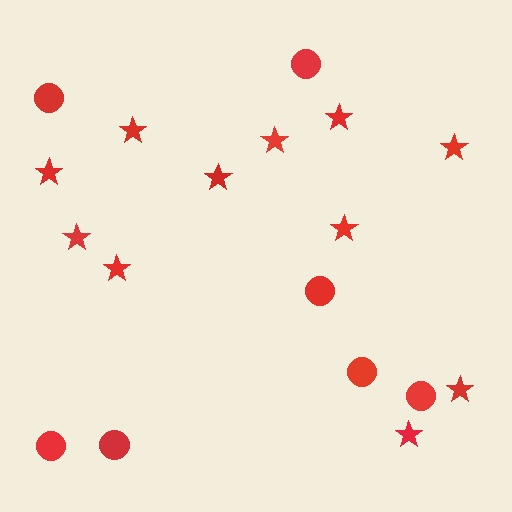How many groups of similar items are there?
There are 2 groups: one group of circles (7) and one group of stars (11).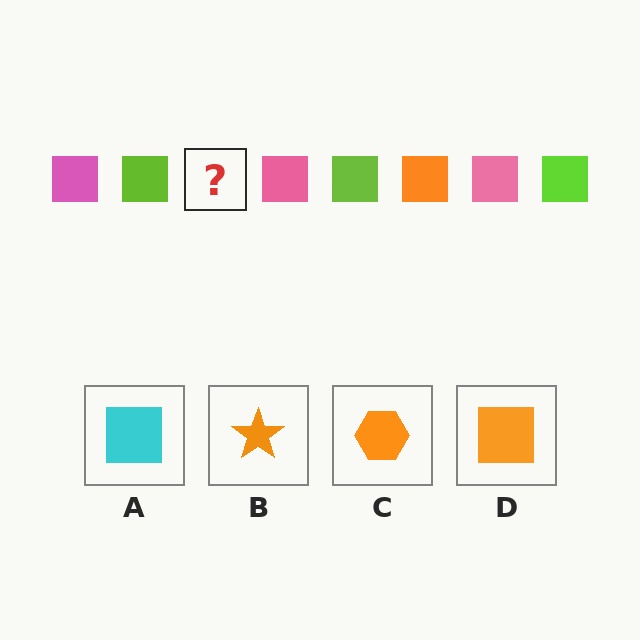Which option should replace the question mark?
Option D.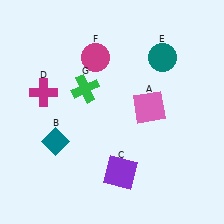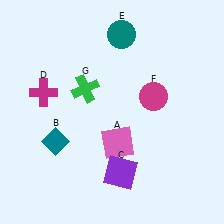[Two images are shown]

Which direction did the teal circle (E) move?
The teal circle (E) moved left.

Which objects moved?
The objects that moved are: the pink square (A), the teal circle (E), the magenta circle (F).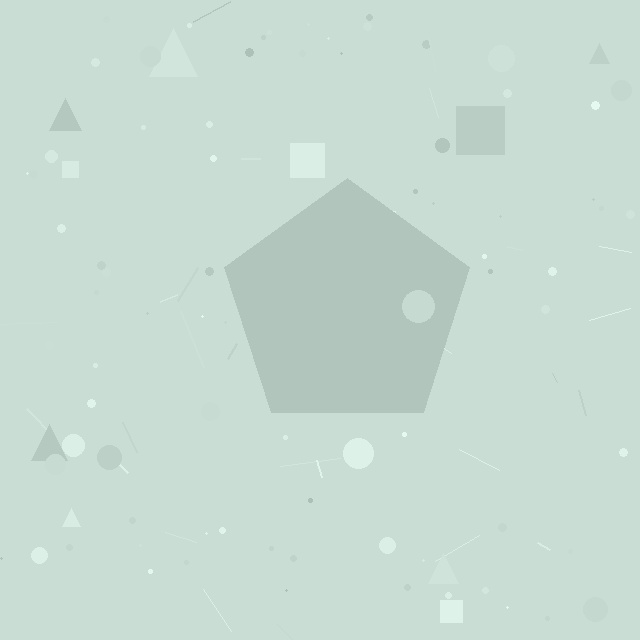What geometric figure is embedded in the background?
A pentagon is embedded in the background.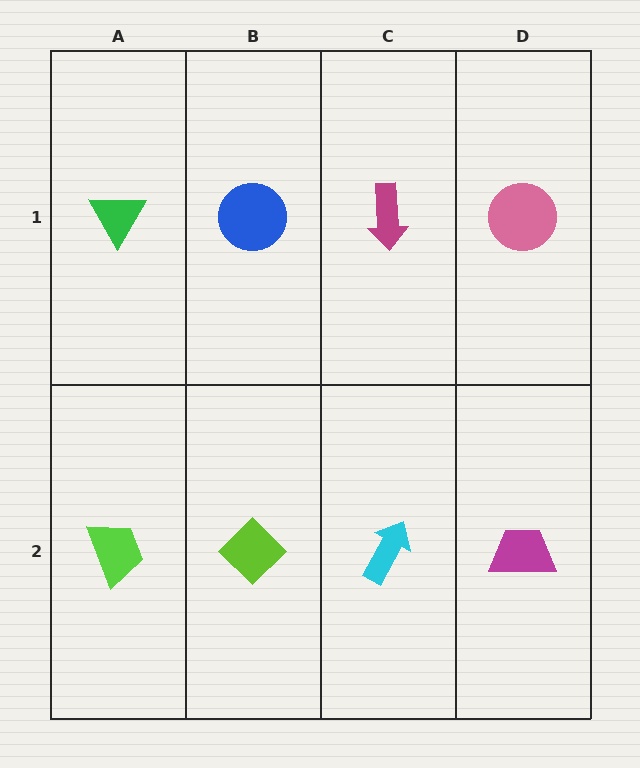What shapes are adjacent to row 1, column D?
A magenta trapezoid (row 2, column D), a magenta arrow (row 1, column C).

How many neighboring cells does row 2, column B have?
3.